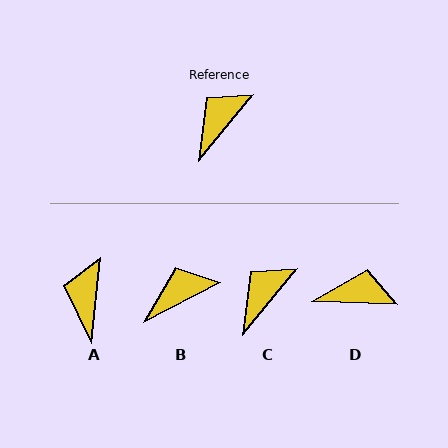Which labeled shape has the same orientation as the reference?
C.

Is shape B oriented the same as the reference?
No, it is off by about 23 degrees.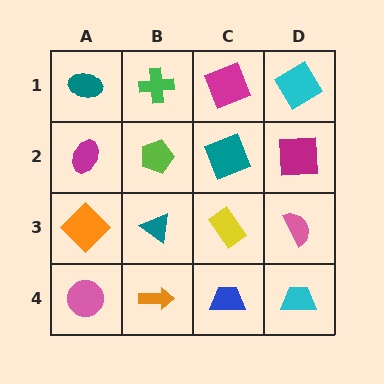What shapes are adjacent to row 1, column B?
A lime pentagon (row 2, column B), a teal ellipse (row 1, column A), a magenta square (row 1, column C).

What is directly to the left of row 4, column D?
A blue trapezoid.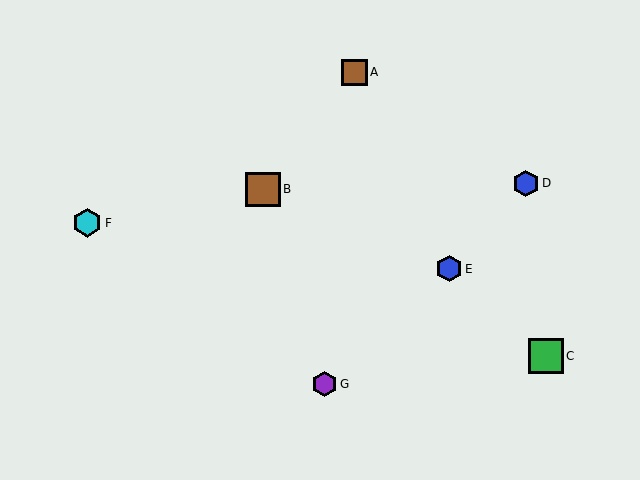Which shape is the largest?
The green square (labeled C) is the largest.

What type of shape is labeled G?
Shape G is a purple hexagon.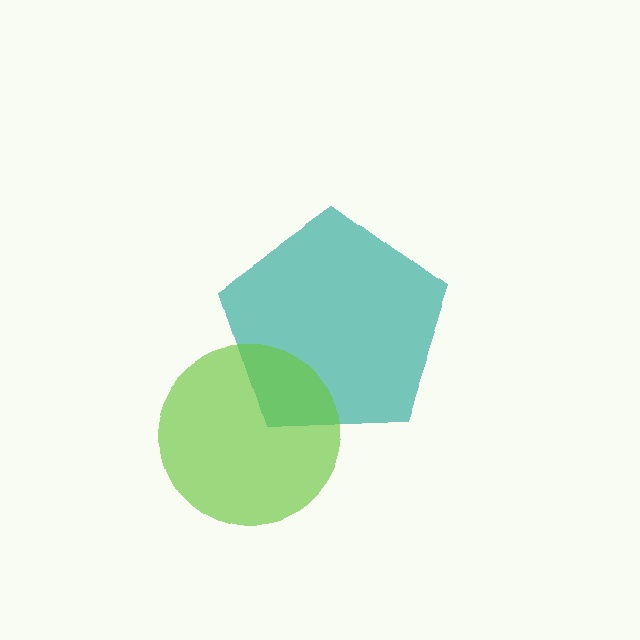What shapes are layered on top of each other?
The layered shapes are: a teal pentagon, a lime circle.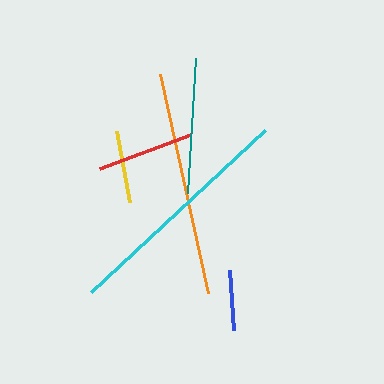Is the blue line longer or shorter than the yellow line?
The yellow line is longer than the blue line.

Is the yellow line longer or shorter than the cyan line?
The cyan line is longer than the yellow line.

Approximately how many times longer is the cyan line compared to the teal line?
The cyan line is approximately 1.8 times the length of the teal line.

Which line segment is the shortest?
The blue line is the shortest at approximately 60 pixels.